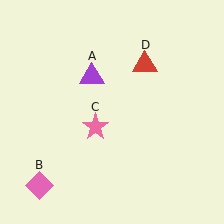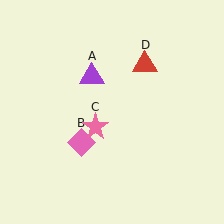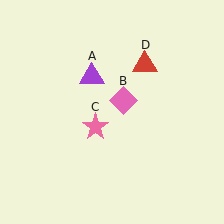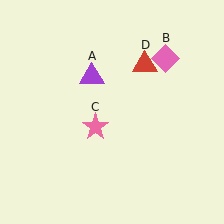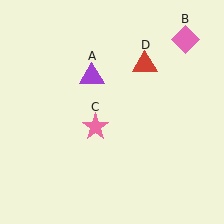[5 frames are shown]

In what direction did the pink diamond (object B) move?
The pink diamond (object B) moved up and to the right.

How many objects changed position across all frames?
1 object changed position: pink diamond (object B).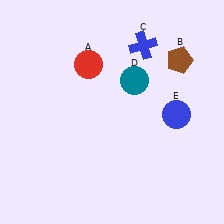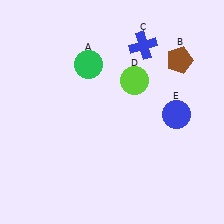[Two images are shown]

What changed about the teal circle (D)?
In Image 1, D is teal. In Image 2, it changed to lime.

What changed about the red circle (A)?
In Image 1, A is red. In Image 2, it changed to green.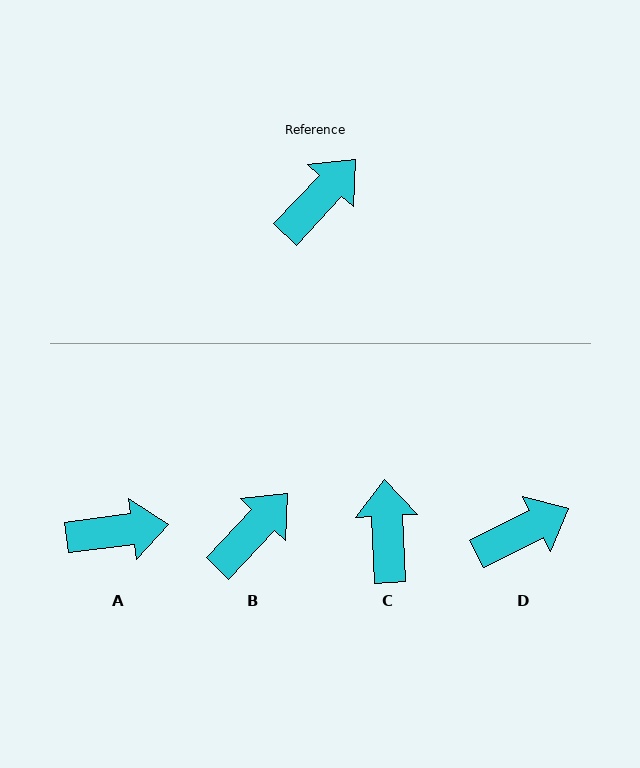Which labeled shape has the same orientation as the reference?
B.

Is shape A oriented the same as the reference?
No, it is off by about 40 degrees.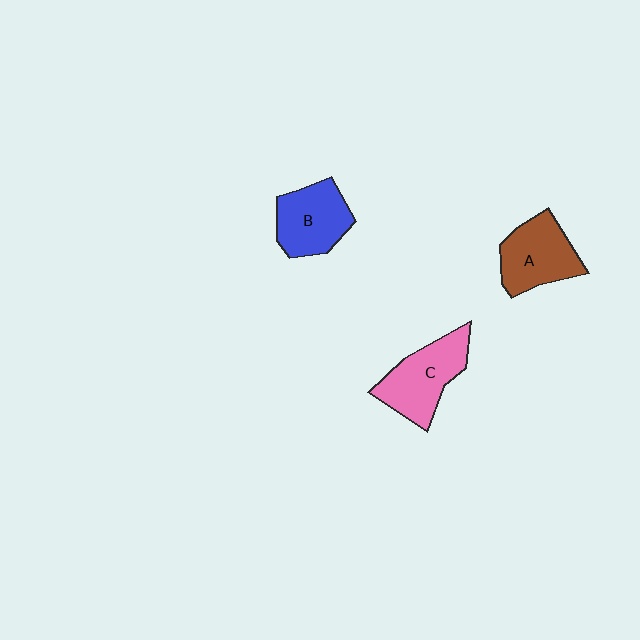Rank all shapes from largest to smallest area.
From largest to smallest: C (pink), A (brown), B (blue).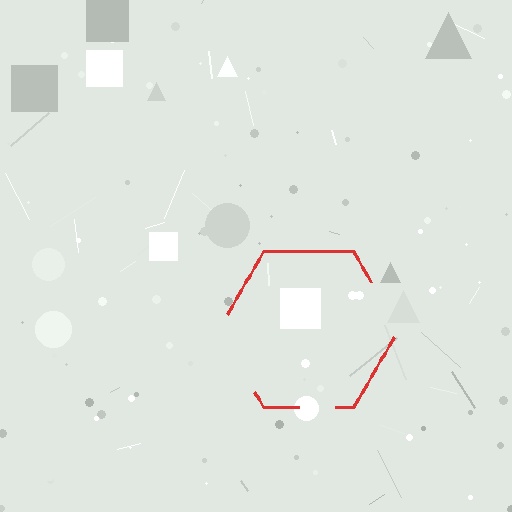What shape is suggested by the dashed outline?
The dashed outline suggests a hexagon.